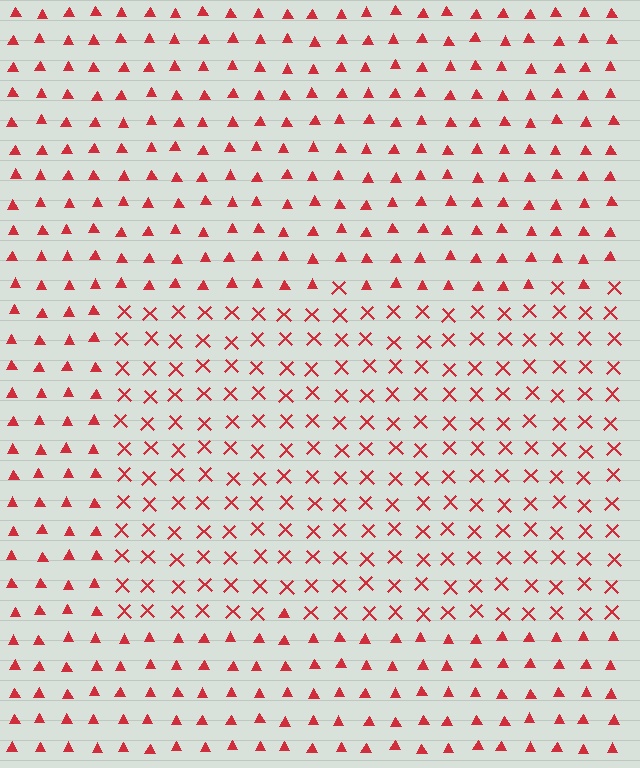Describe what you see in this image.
The image is filled with small red elements arranged in a uniform grid. A rectangle-shaped region contains X marks, while the surrounding area contains triangles. The boundary is defined purely by the change in element shape.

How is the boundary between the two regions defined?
The boundary is defined by a change in element shape: X marks inside vs. triangles outside. All elements share the same color and spacing.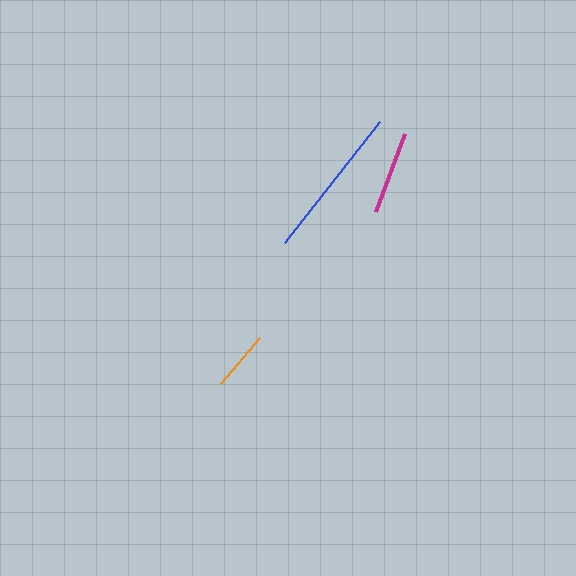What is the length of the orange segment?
The orange segment is approximately 60 pixels long.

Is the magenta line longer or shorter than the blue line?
The blue line is longer than the magenta line.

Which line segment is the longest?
The blue line is the longest at approximately 153 pixels.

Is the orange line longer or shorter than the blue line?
The blue line is longer than the orange line.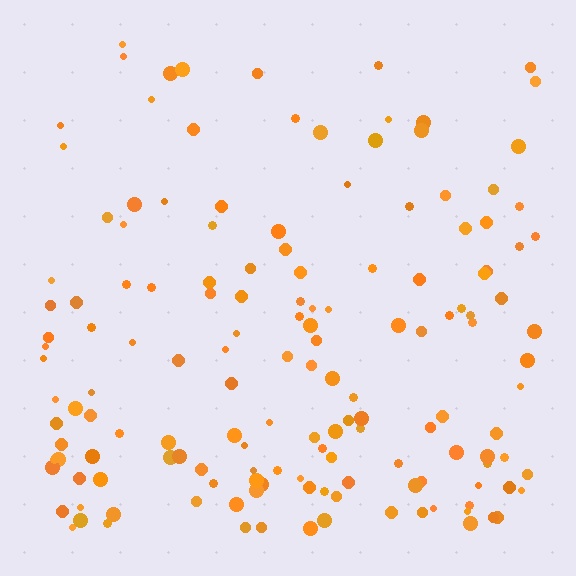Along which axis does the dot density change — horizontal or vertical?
Vertical.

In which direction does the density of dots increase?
From top to bottom, with the bottom side densest.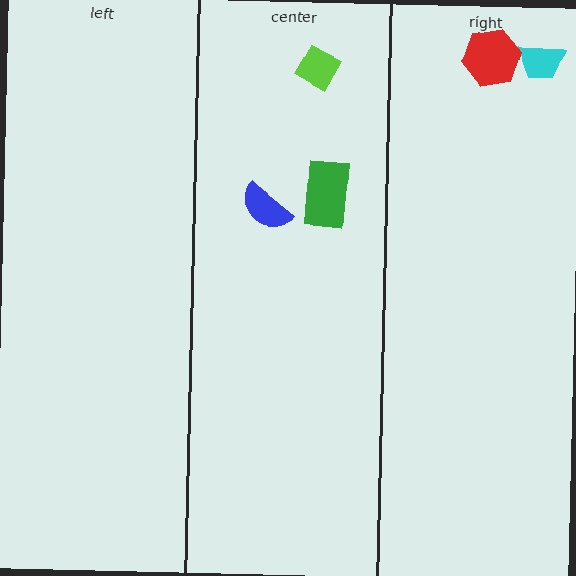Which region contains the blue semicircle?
The center region.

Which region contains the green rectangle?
The center region.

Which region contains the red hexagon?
The right region.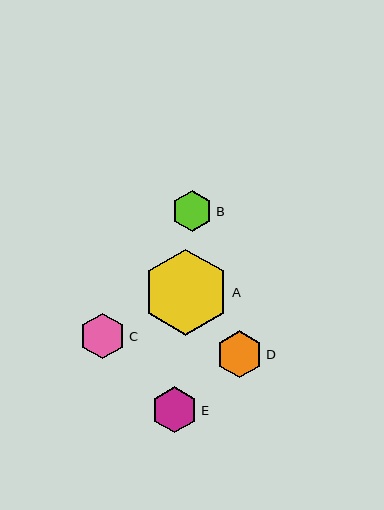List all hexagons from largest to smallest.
From largest to smallest: A, D, E, C, B.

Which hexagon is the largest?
Hexagon A is the largest with a size of approximately 86 pixels.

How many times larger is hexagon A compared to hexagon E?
Hexagon A is approximately 1.9 times the size of hexagon E.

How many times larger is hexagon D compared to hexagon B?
Hexagon D is approximately 1.1 times the size of hexagon B.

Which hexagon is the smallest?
Hexagon B is the smallest with a size of approximately 41 pixels.